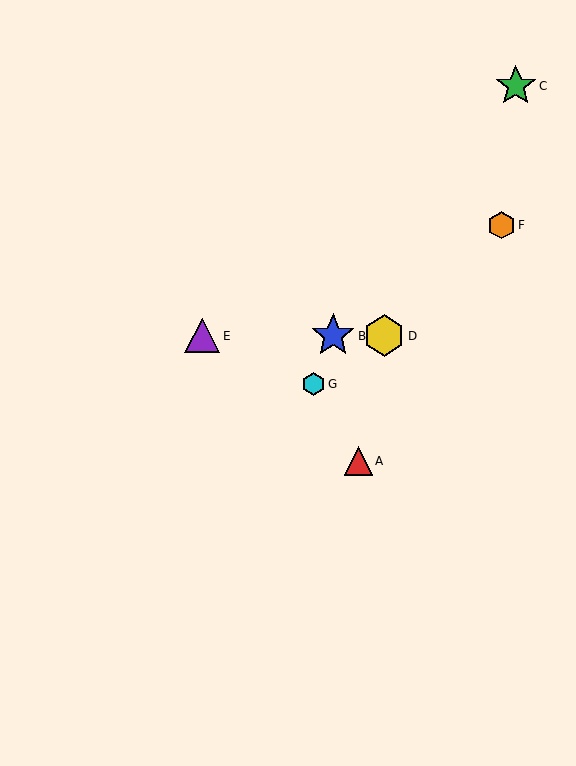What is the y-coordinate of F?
Object F is at y≈225.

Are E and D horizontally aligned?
Yes, both are at y≈336.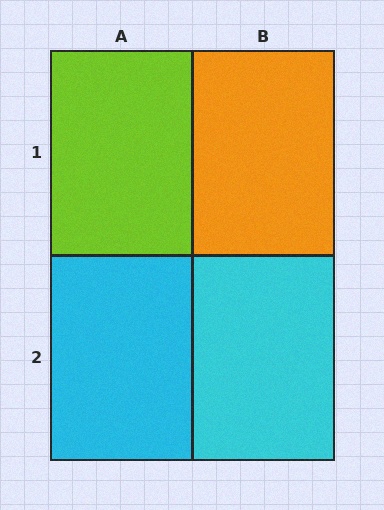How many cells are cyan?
2 cells are cyan.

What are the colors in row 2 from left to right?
Cyan, cyan.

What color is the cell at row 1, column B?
Orange.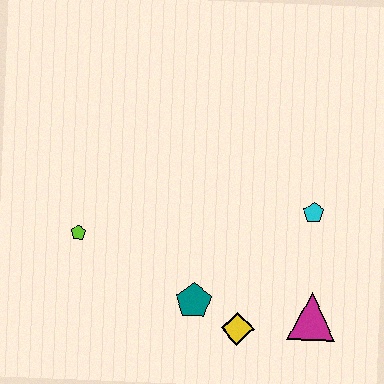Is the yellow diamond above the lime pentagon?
No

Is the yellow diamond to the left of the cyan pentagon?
Yes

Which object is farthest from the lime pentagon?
The magenta triangle is farthest from the lime pentagon.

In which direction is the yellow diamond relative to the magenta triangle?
The yellow diamond is to the left of the magenta triangle.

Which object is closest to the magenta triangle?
The yellow diamond is closest to the magenta triangle.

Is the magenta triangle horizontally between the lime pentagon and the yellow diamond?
No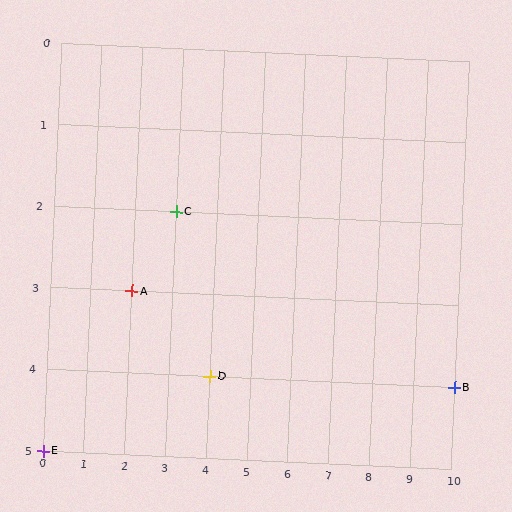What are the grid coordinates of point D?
Point D is at grid coordinates (4, 4).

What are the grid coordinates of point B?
Point B is at grid coordinates (10, 4).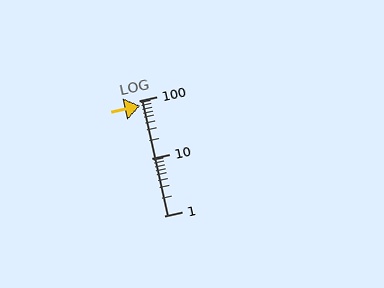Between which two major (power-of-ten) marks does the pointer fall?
The pointer is between 10 and 100.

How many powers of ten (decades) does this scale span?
The scale spans 2 decades, from 1 to 100.